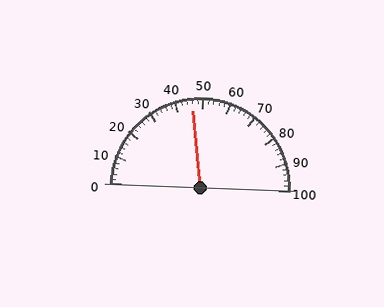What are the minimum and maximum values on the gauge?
The gauge ranges from 0 to 100.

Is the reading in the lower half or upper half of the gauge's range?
The reading is in the lower half of the range (0 to 100).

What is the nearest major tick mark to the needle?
The nearest major tick mark is 50.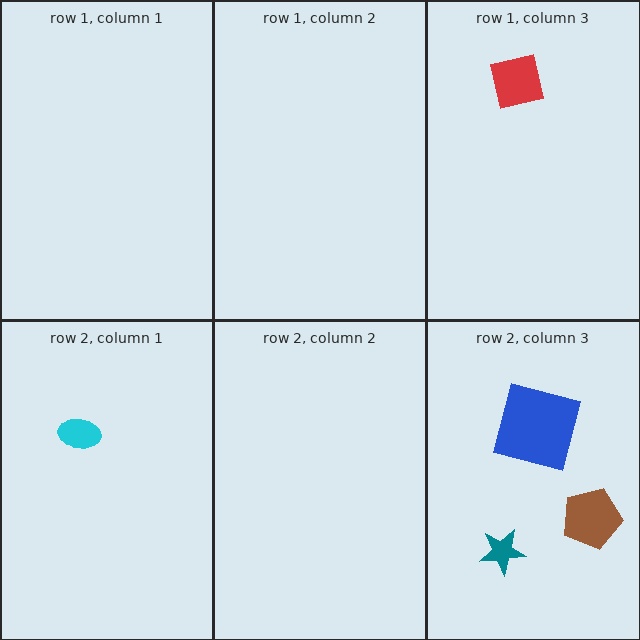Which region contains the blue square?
The row 2, column 3 region.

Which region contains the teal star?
The row 2, column 3 region.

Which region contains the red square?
The row 1, column 3 region.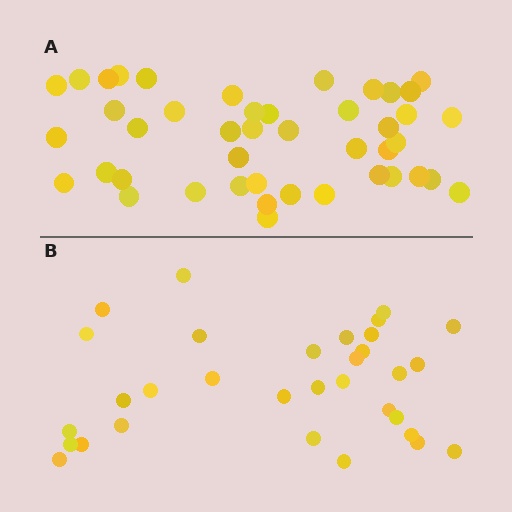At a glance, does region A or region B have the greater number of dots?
Region A (the top region) has more dots.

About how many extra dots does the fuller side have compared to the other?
Region A has roughly 12 or so more dots than region B.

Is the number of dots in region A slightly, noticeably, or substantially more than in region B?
Region A has noticeably more, but not dramatically so. The ratio is roughly 1.4 to 1.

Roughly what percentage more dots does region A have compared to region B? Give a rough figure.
About 40% more.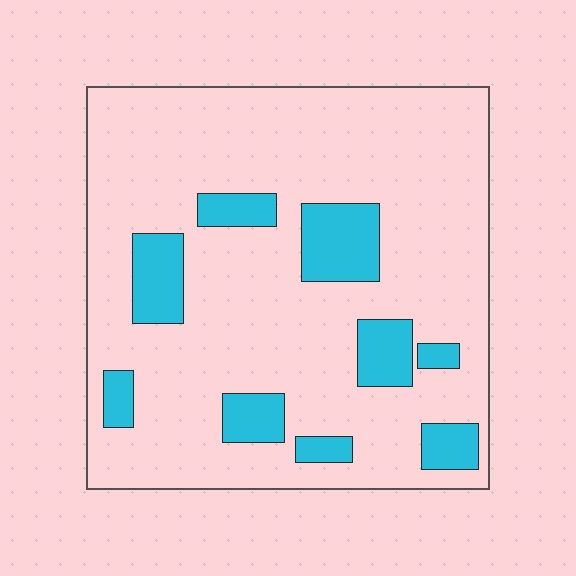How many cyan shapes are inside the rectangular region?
9.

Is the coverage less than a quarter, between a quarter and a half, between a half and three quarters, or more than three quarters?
Less than a quarter.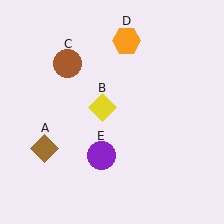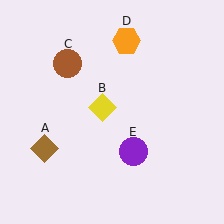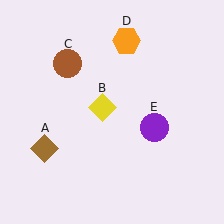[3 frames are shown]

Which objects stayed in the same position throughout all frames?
Brown diamond (object A) and yellow diamond (object B) and brown circle (object C) and orange hexagon (object D) remained stationary.